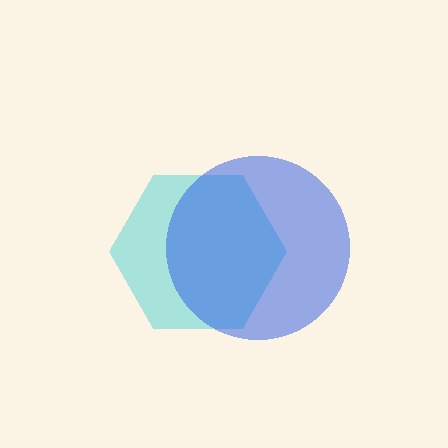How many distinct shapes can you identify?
There are 2 distinct shapes: a cyan hexagon, a blue circle.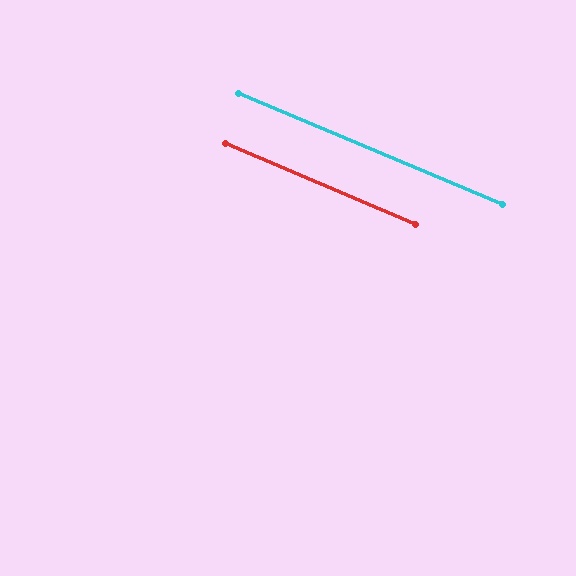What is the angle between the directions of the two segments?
Approximately 0 degrees.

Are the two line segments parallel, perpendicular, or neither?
Parallel — their directions differ by only 0.2°.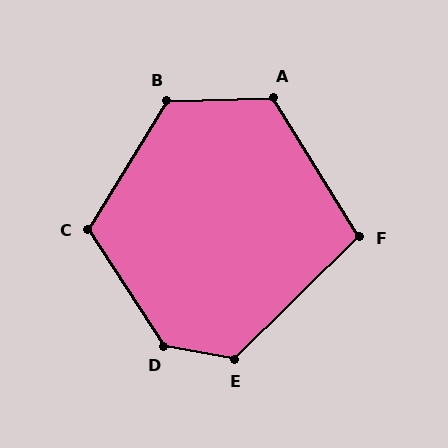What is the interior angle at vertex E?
Approximately 125 degrees (obtuse).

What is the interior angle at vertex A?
Approximately 120 degrees (obtuse).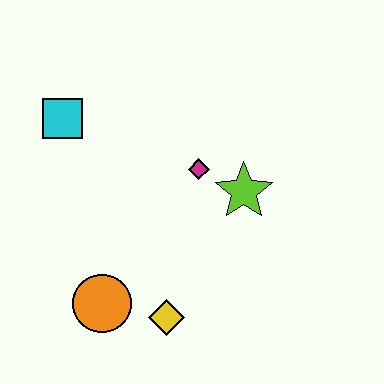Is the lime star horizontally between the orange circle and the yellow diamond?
No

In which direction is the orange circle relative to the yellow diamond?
The orange circle is to the left of the yellow diamond.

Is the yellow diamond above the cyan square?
No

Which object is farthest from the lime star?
The cyan square is farthest from the lime star.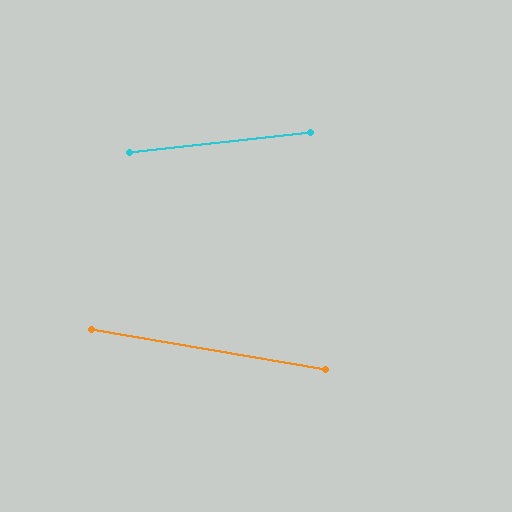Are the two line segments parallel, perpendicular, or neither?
Neither parallel nor perpendicular — they differ by about 16°.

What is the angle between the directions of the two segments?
Approximately 16 degrees.